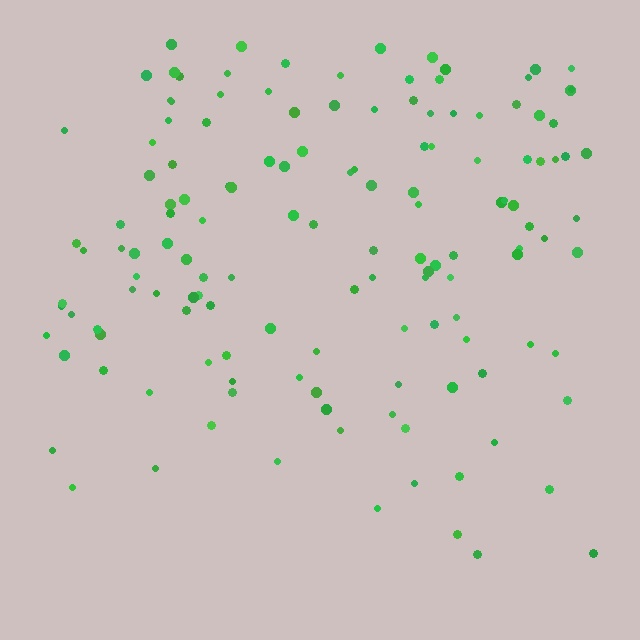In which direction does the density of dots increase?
From bottom to top, with the top side densest.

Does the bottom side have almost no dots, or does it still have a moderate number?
Still a moderate number, just noticeably fewer than the top.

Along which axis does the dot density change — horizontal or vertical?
Vertical.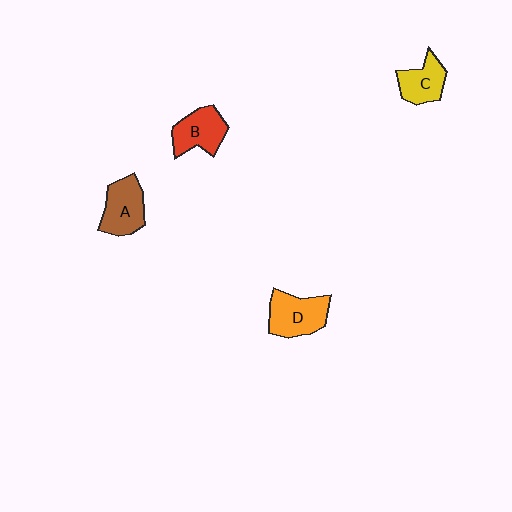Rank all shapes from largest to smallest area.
From largest to smallest: D (orange), A (brown), B (red), C (yellow).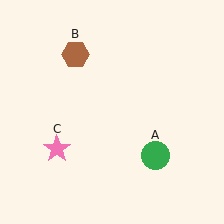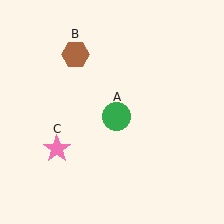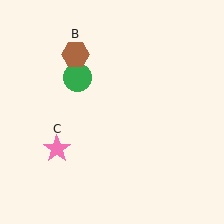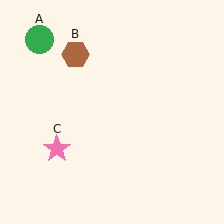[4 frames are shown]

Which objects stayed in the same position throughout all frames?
Brown hexagon (object B) and pink star (object C) remained stationary.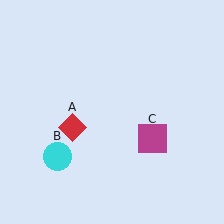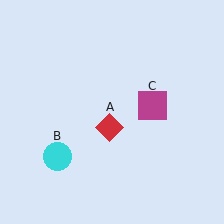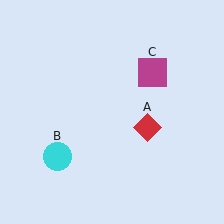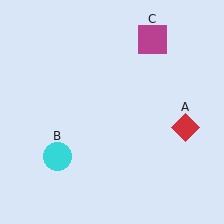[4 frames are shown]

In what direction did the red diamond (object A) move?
The red diamond (object A) moved right.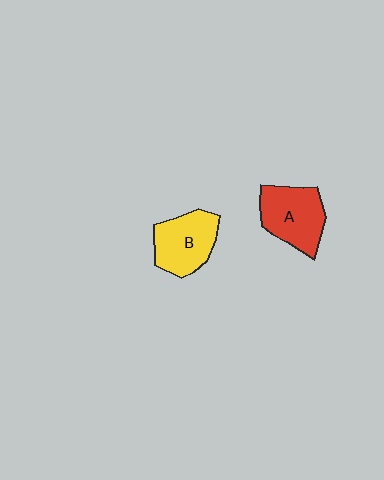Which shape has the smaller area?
Shape B (yellow).